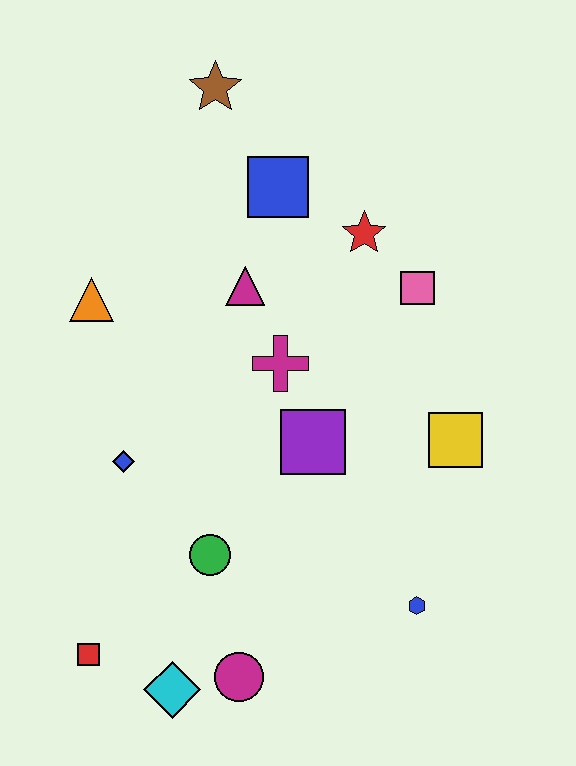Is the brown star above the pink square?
Yes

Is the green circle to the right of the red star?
No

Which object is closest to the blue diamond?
The green circle is closest to the blue diamond.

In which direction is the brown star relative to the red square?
The brown star is above the red square.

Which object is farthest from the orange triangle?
The blue hexagon is farthest from the orange triangle.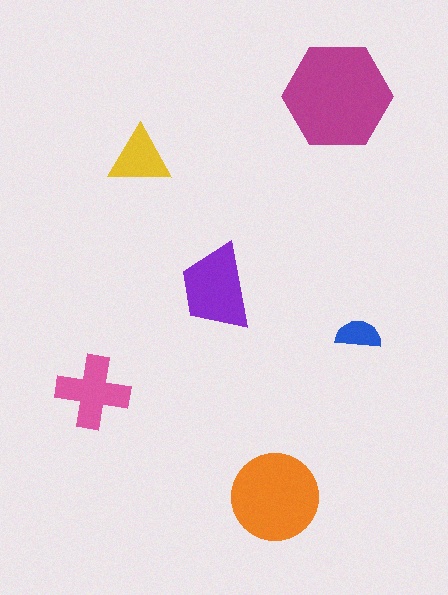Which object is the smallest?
The blue semicircle.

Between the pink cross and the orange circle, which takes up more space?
The orange circle.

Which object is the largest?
The magenta hexagon.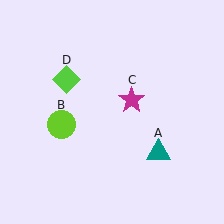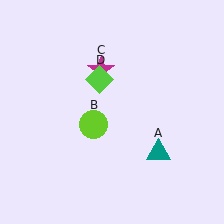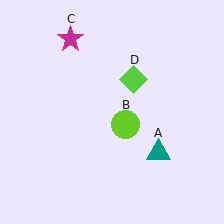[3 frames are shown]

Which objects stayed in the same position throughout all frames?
Teal triangle (object A) remained stationary.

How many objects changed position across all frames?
3 objects changed position: lime circle (object B), magenta star (object C), lime diamond (object D).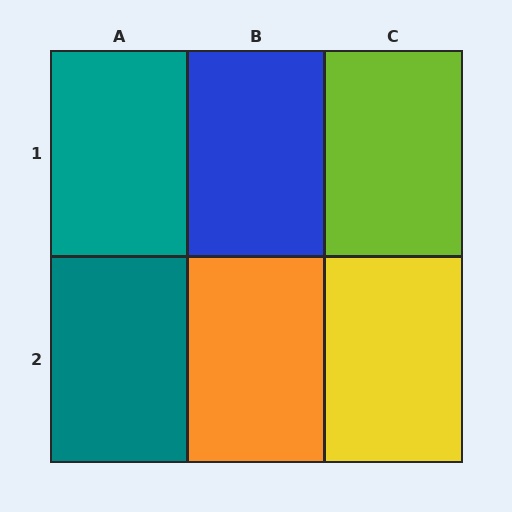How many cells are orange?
1 cell is orange.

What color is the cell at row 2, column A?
Teal.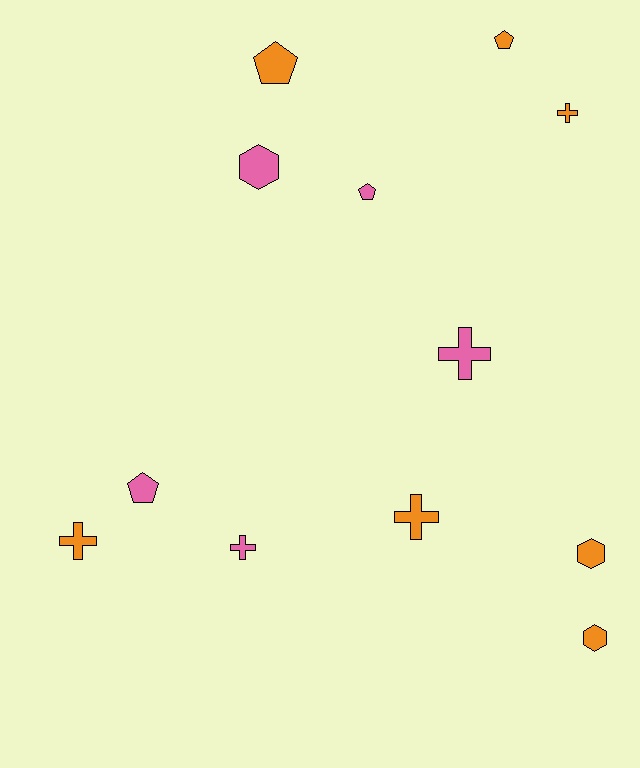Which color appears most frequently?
Orange, with 7 objects.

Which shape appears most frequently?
Cross, with 5 objects.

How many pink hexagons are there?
There is 1 pink hexagon.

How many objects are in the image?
There are 12 objects.